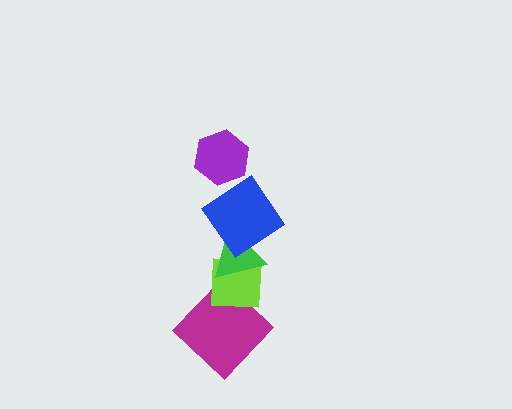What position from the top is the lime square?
The lime square is 4th from the top.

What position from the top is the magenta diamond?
The magenta diamond is 5th from the top.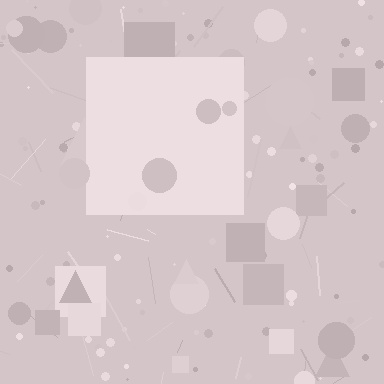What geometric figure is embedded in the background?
A square is embedded in the background.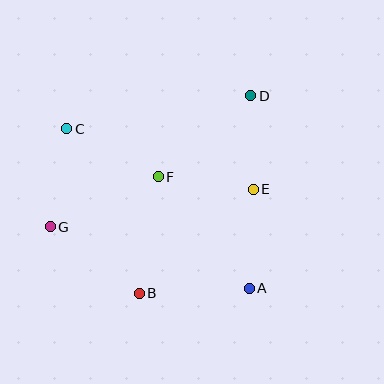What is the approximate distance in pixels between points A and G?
The distance between A and G is approximately 209 pixels.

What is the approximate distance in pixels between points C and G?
The distance between C and G is approximately 100 pixels.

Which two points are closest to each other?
Points D and E are closest to each other.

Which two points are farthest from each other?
Points A and C are farthest from each other.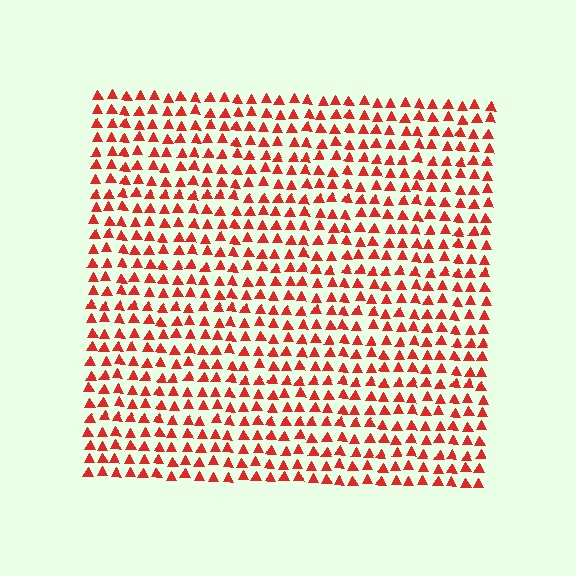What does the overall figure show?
The overall figure shows a square.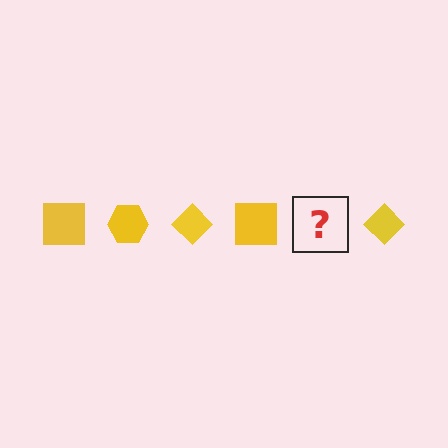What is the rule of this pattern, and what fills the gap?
The rule is that the pattern cycles through square, hexagon, diamond shapes in yellow. The gap should be filled with a yellow hexagon.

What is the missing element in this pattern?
The missing element is a yellow hexagon.